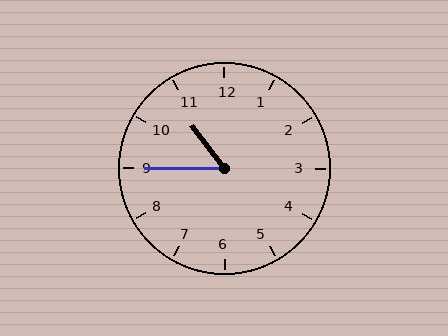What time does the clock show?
10:45.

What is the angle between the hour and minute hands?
Approximately 52 degrees.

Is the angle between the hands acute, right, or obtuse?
It is acute.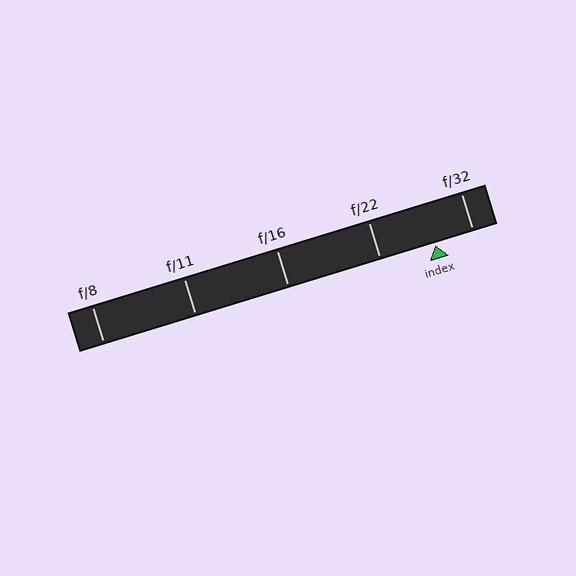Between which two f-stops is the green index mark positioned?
The index mark is between f/22 and f/32.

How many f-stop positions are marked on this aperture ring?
There are 5 f-stop positions marked.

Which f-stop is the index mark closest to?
The index mark is closest to f/32.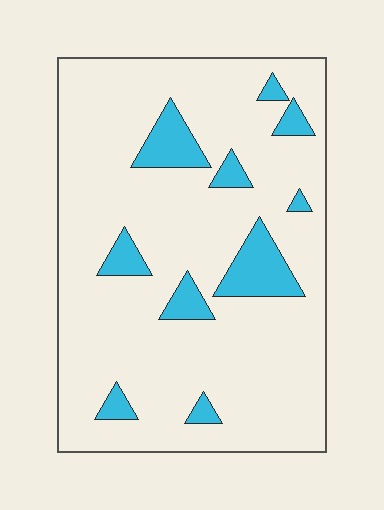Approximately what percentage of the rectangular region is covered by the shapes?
Approximately 15%.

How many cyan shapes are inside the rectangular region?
10.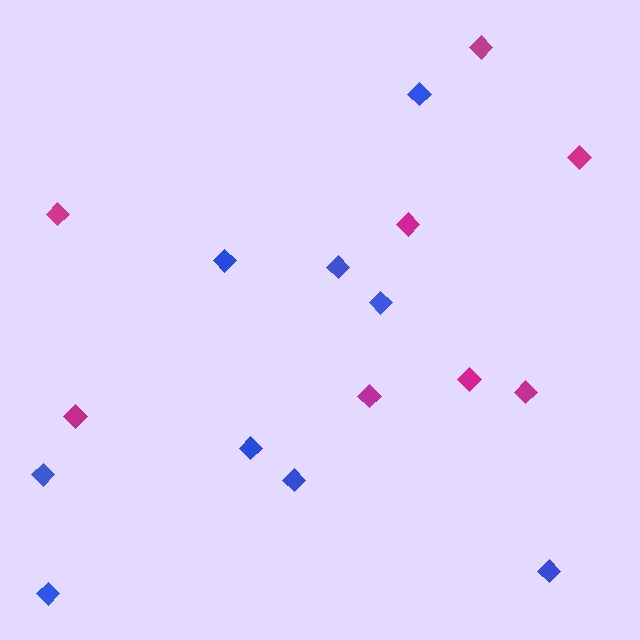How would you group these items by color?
There are 2 groups: one group of blue diamonds (9) and one group of magenta diamonds (8).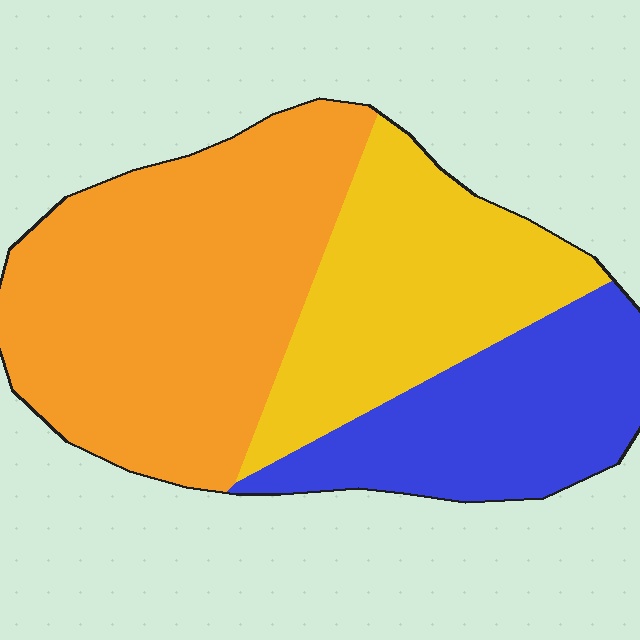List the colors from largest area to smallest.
From largest to smallest: orange, yellow, blue.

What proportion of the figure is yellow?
Yellow covers roughly 30% of the figure.